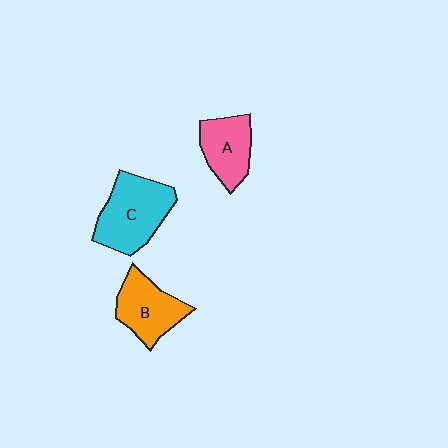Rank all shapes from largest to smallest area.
From largest to smallest: C (cyan), B (orange), A (pink).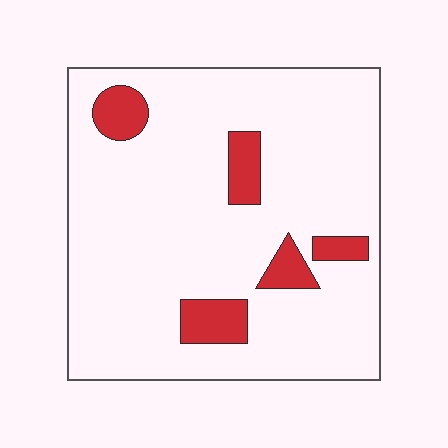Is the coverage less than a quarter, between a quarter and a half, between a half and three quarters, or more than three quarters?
Less than a quarter.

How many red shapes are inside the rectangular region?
5.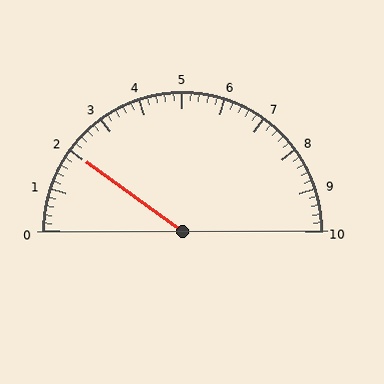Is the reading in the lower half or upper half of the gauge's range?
The reading is in the lower half of the range (0 to 10).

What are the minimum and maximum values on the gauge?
The gauge ranges from 0 to 10.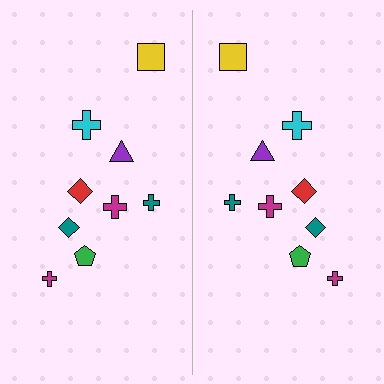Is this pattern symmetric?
Yes, this pattern has bilateral (reflection) symmetry.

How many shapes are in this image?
There are 18 shapes in this image.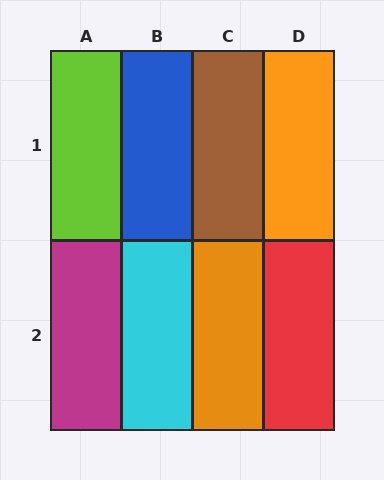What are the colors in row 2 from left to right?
Magenta, cyan, orange, red.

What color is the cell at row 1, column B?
Blue.